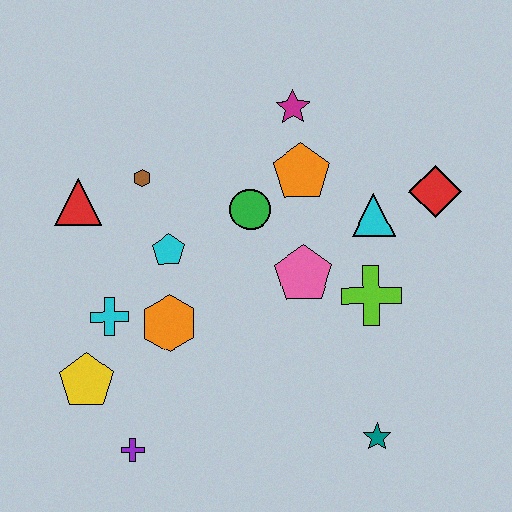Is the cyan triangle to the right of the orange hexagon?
Yes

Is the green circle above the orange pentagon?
No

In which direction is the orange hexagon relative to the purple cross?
The orange hexagon is above the purple cross.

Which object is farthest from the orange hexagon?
The red diamond is farthest from the orange hexagon.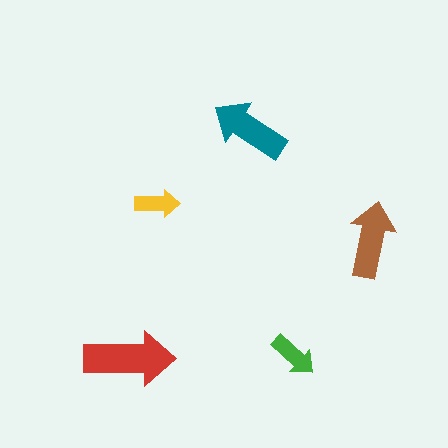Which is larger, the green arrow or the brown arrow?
The brown one.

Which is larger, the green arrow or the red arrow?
The red one.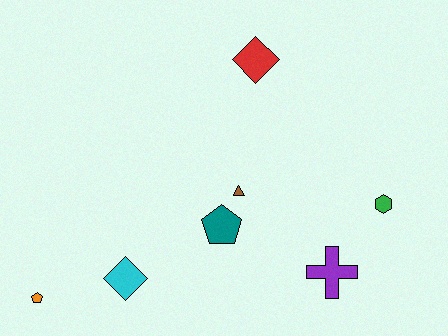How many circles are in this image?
There are no circles.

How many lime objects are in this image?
There are no lime objects.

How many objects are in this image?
There are 7 objects.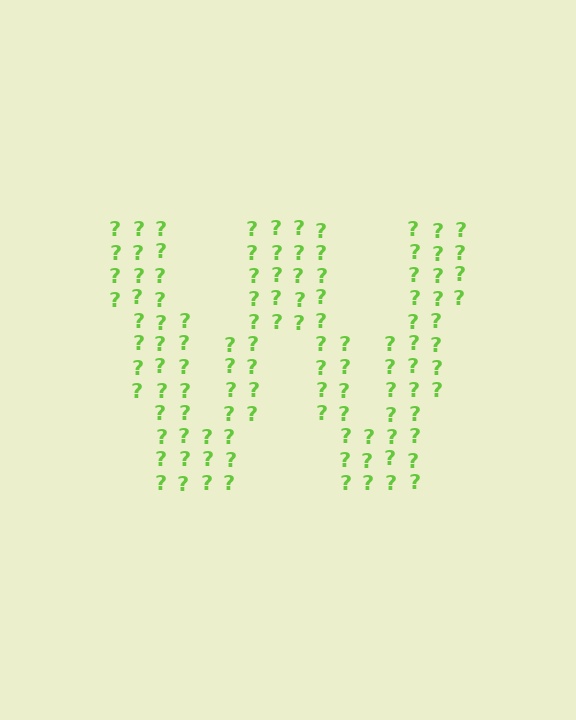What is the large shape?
The large shape is the letter W.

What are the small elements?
The small elements are question marks.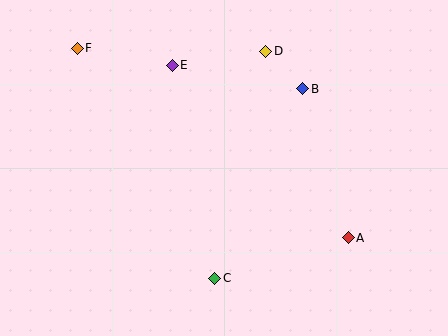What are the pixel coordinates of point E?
Point E is at (172, 65).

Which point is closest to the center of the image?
Point C at (215, 278) is closest to the center.